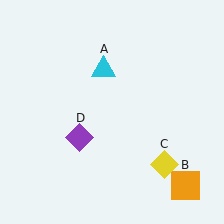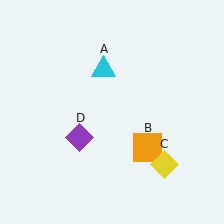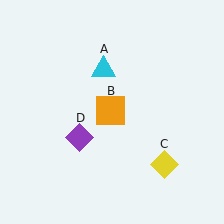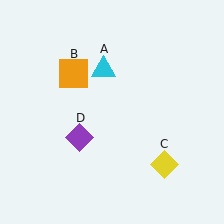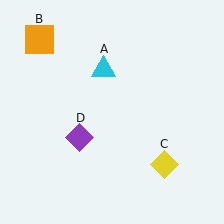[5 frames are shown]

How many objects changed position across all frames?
1 object changed position: orange square (object B).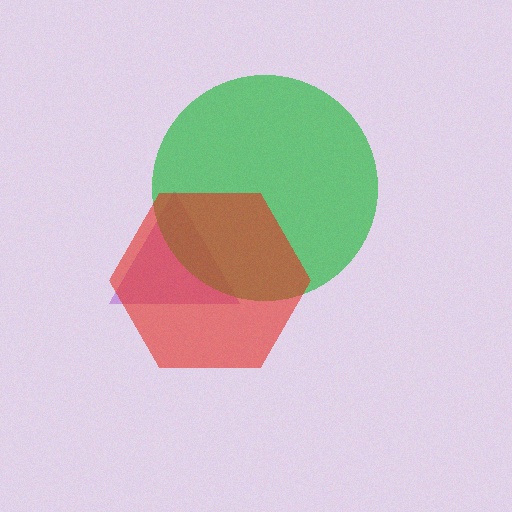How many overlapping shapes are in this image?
There are 3 overlapping shapes in the image.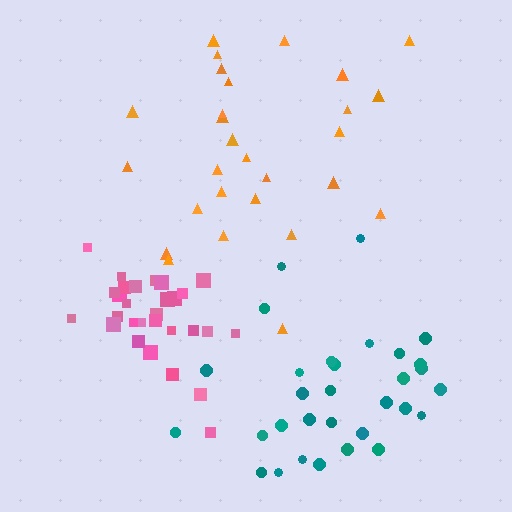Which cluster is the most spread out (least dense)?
Orange.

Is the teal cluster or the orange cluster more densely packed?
Teal.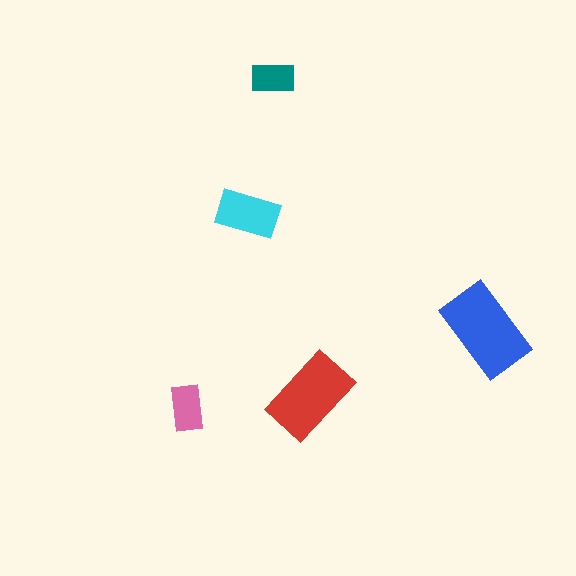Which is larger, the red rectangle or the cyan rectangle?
The red one.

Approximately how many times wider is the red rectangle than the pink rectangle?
About 2 times wider.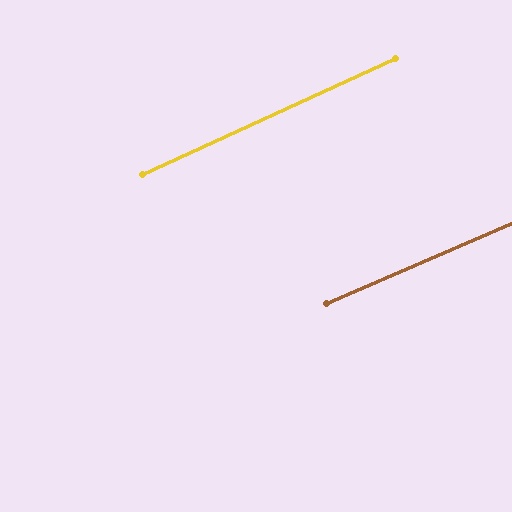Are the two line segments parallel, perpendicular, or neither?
Parallel — their directions differ by only 1.1°.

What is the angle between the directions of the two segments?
Approximately 1 degree.